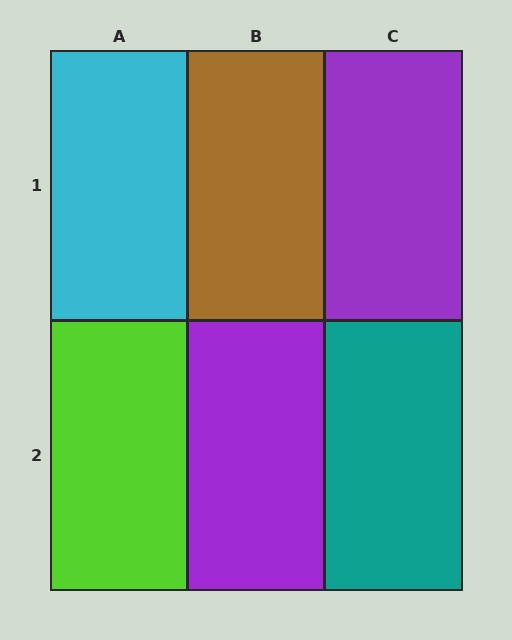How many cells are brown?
1 cell is brown.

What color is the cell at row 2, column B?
Purple.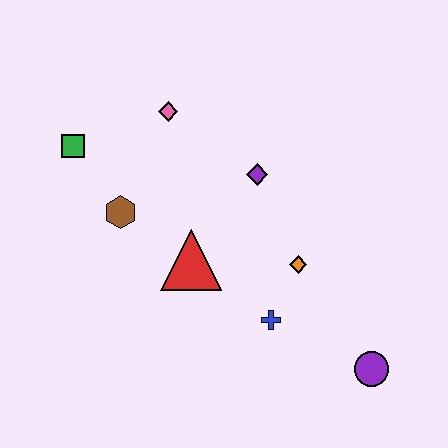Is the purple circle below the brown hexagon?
Yes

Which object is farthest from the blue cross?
The green square is farthest from the blue cross.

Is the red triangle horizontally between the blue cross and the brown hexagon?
Yes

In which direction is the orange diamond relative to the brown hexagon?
The orange diamond is to the right of the brown hexagon.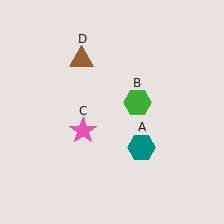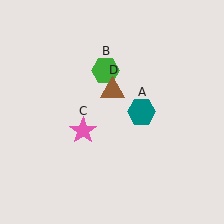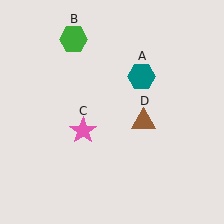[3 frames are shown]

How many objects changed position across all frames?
3 objects changed position: teal hexagon (object A), green hexagon (object B), brown triangle (object D).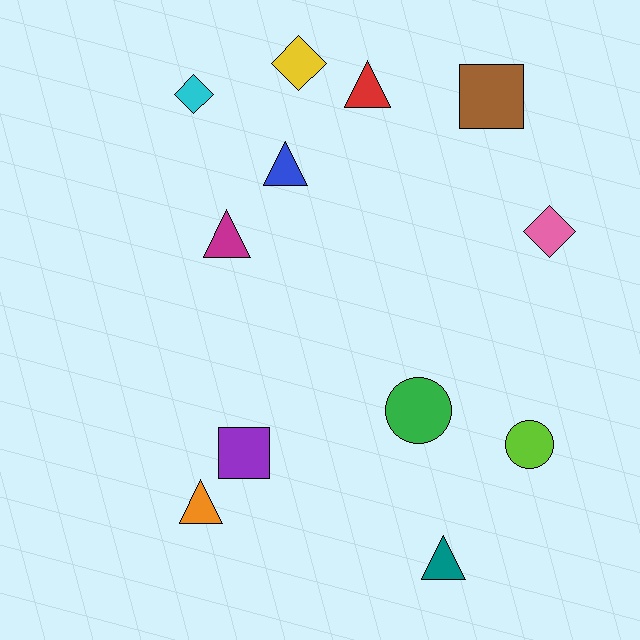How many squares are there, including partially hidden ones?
There are 2 squares.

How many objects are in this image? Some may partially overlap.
There are 12 objects.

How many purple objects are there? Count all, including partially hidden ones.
There is 1 purple object.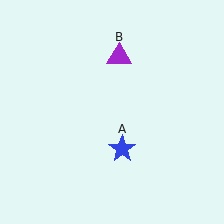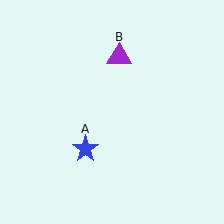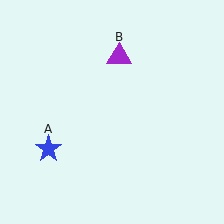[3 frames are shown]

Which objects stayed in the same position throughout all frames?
Purple triangle (object B) remained stationary.